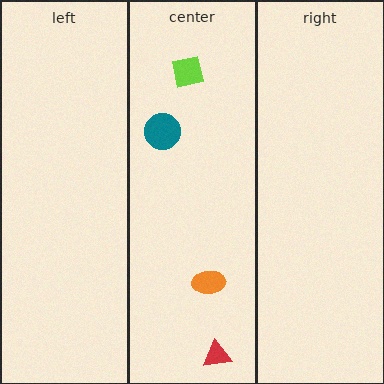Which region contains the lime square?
The center region.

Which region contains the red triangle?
The center region.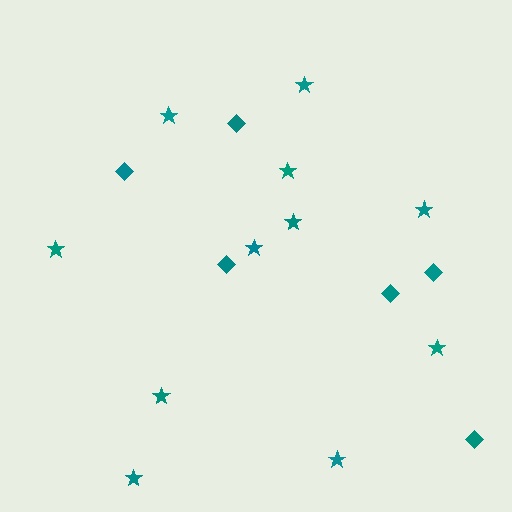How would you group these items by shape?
There are 2 groups: one group of diamonds (6) and one group of stars (11).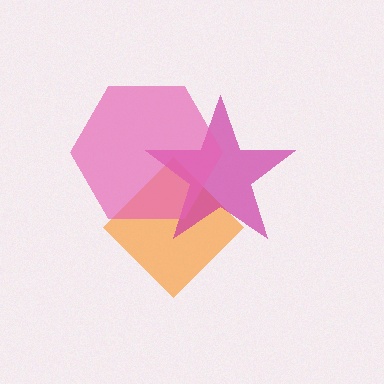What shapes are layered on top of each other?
The layered shapes are: an orange diamond, a magenta star, a pink hexagon.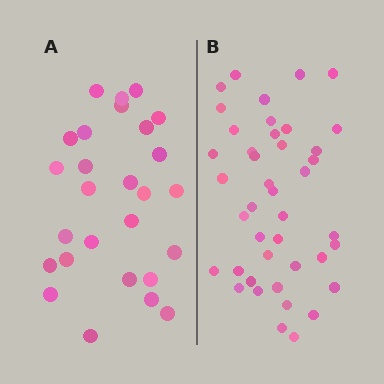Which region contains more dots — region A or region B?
Region B (the right region) has more dots.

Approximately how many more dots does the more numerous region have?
Region B has approximately 15 more dots than region A.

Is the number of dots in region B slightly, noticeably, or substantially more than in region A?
Region B has substantially more. The ratio is roughly 1.6 to 1.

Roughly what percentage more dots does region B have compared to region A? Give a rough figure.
About 55% more.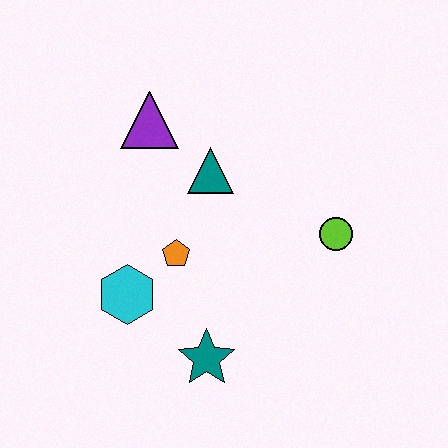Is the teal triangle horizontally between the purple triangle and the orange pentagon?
No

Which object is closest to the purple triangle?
The teal triangle is closest to the purple triangle.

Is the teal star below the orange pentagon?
Yes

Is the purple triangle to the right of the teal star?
No